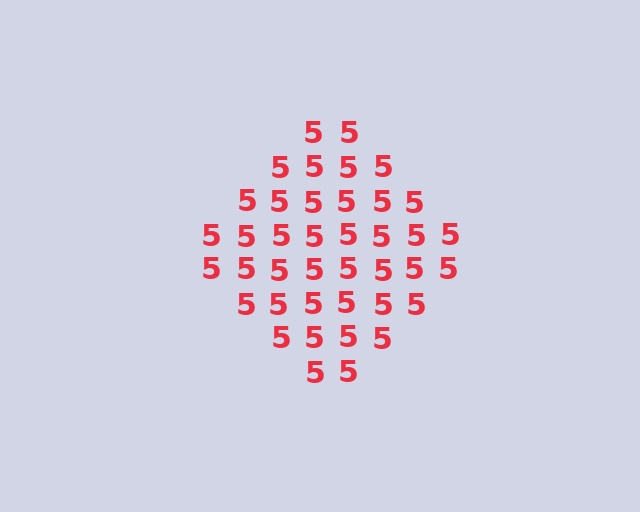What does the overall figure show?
The overall figure shows a diamond.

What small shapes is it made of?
It is made of small digit 5's.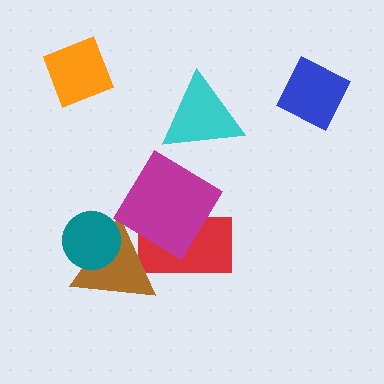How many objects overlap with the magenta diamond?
1 object overlaps with the magenta diamond.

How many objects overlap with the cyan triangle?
0 objects overlap with the cyan triangle.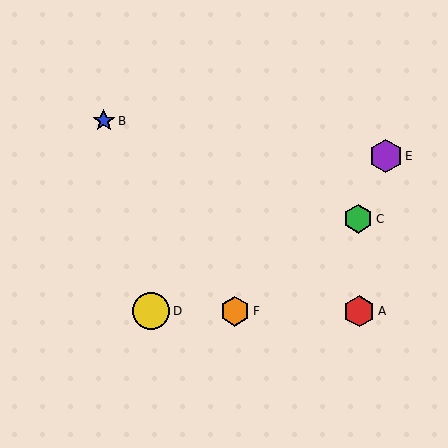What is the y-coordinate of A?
Object A is at y≈311.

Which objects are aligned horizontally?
Objects A, D, F are aligned horizontally.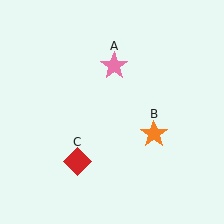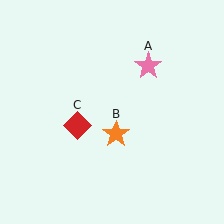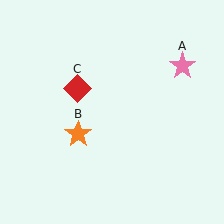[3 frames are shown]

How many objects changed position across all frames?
3 objects changed position: pink star (object A), orange star (object B), red diamond (object C).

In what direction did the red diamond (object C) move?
The red diamond (object C) moved up.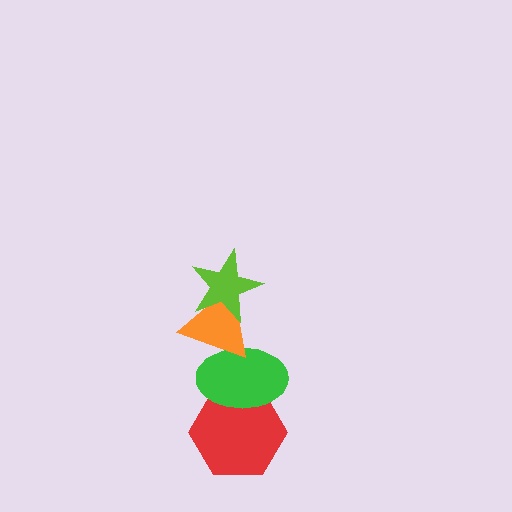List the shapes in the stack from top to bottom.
From top to bottom: the lime star, the orange triangle, the green ellipse, the red hexagon.